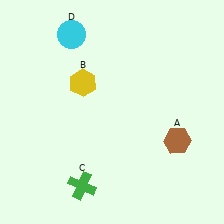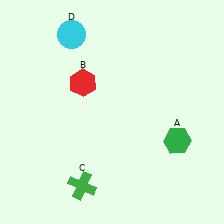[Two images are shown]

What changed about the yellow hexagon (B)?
In Image 1, B is yellow. In Image 2, it changed to red.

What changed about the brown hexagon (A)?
In Image 1, A is brown. In Image 2, it changed to green.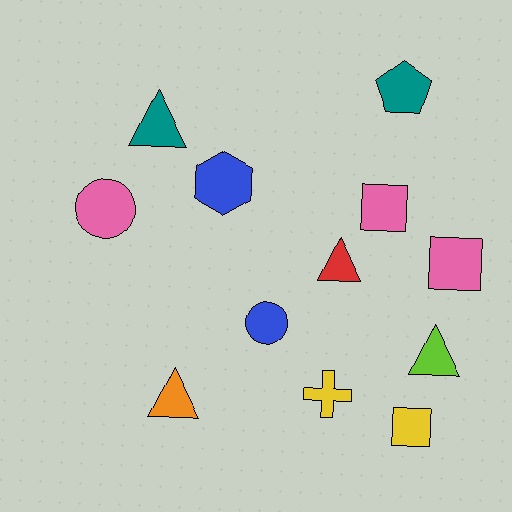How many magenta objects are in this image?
There are no magenta objects.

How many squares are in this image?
There are 3 squares.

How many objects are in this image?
There are 12 objects.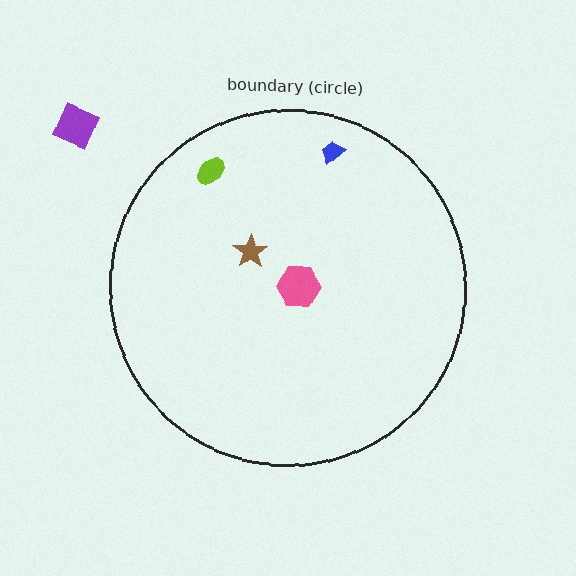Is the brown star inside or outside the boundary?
Inside.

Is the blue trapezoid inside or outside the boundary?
Inside.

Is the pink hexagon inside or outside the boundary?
Inside.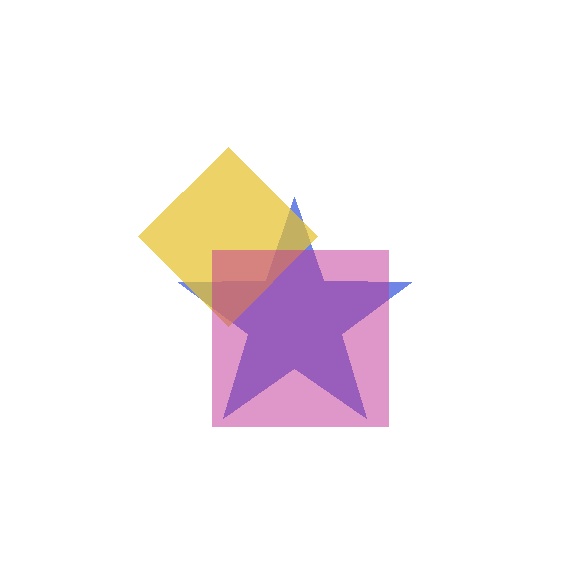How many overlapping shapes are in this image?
There are 3 overlapping shapes in the image.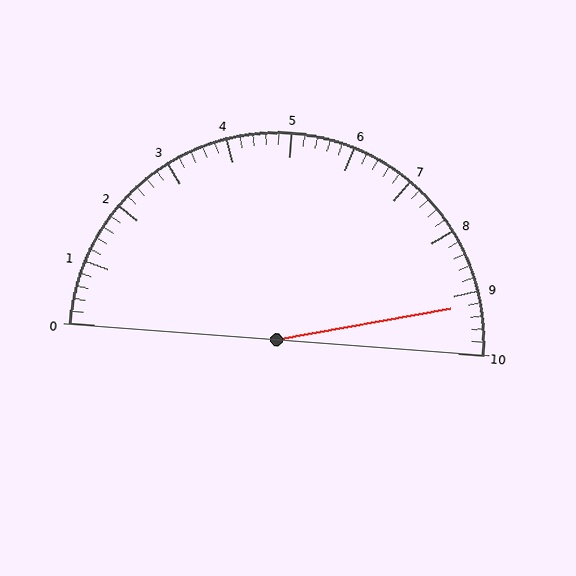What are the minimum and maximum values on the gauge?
The gauge ranges from 0 to 10.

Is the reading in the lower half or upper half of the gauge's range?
The reading is in the upper half of the range (0 to 10).